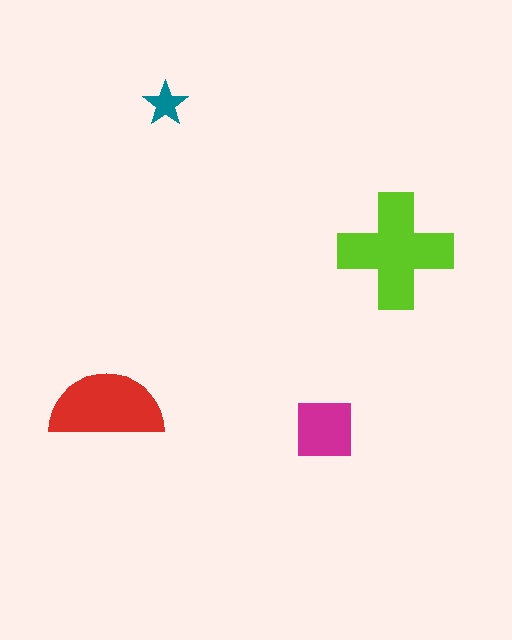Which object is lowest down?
The magenta square is bottommost.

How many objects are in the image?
There are 4 objects in the image.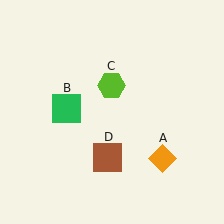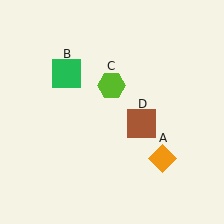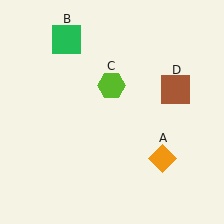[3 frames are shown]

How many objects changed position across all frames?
2 objects changed position: green square (object B), brown square (object D).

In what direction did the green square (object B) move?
The green square (object B) moved up.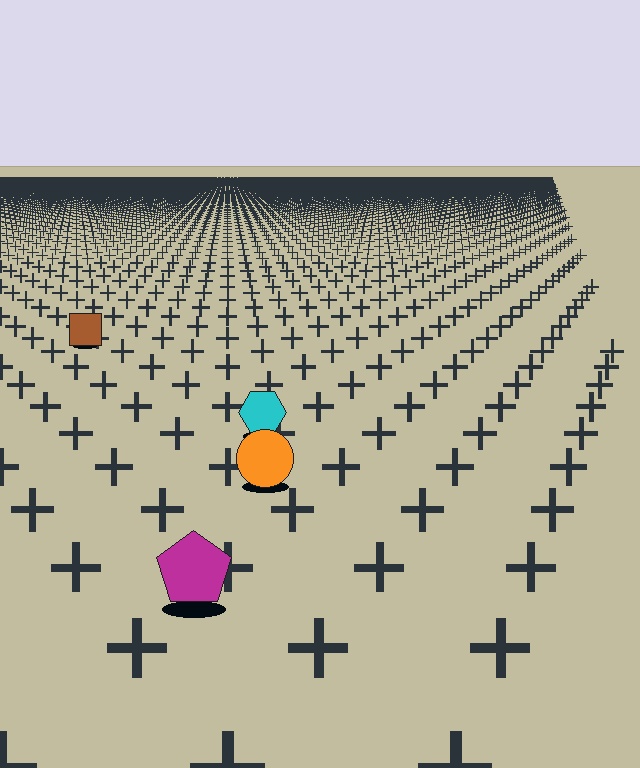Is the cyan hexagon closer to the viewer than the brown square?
Yes. The cyan hexagon is closer — you can tell from the texture gradient: the ground texture is coarser near it.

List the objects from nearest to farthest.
From nearest to farthest: the magenta pentagon, the orange circle, the cyan hexagon, the brown square.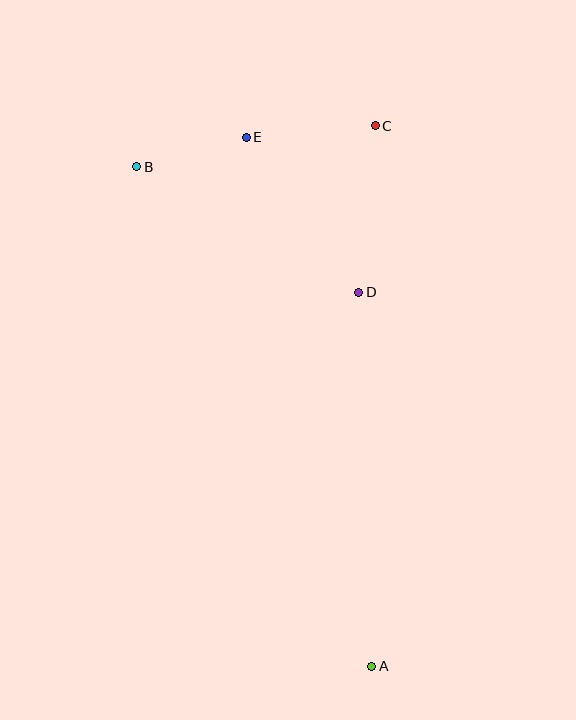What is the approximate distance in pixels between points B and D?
The distance between B and D is approximately 255 pixels.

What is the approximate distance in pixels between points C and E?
The distance between C and E is approximately 129 pixels.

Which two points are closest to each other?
Points B and E are closest to each other.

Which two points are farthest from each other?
Points A and B are farthest from each other.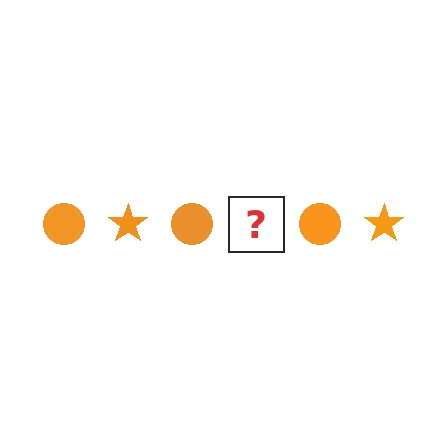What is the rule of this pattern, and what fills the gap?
The rule is that the pattern cycles through circle, star shapes in orange. The gap should be filled with an orange star.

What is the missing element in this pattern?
The missing element is an orange star.